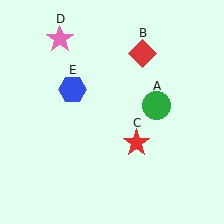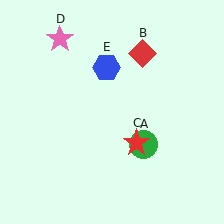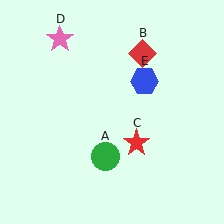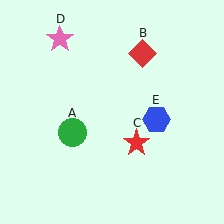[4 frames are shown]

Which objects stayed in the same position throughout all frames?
Red diamond (object B) and red star (object C) and pink star (object D) remained stationary.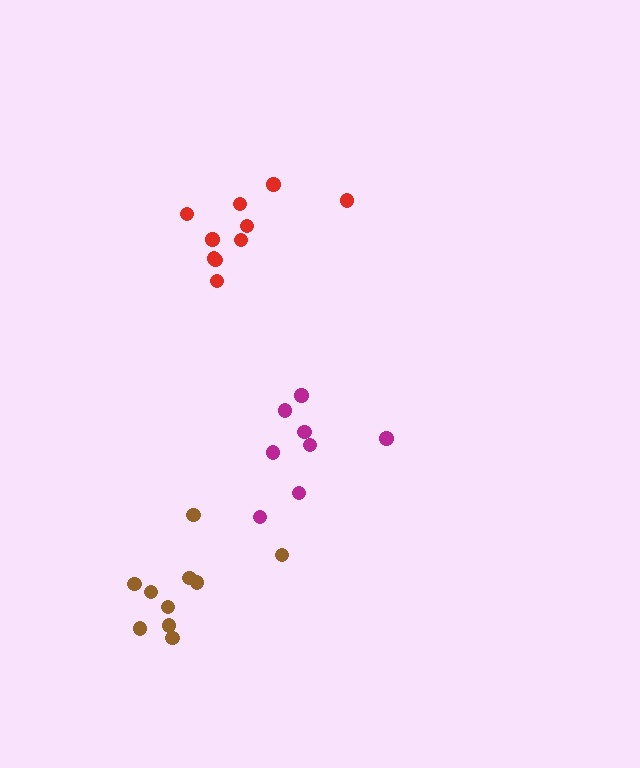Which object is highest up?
The red cluster is topmost.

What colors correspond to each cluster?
The clusters are colored: red, brown, magenta.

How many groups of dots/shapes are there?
There are 3 groups.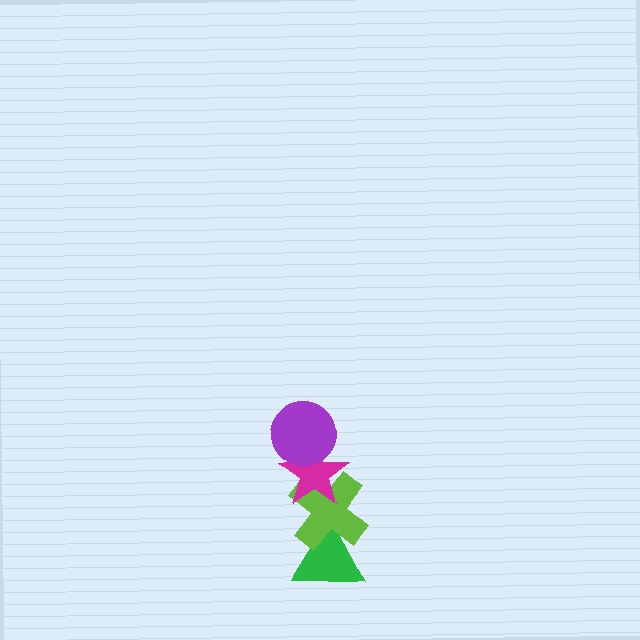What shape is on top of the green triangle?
The lime cross is on top of the green triangle.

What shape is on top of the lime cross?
The magenta star is on top of the lime cross.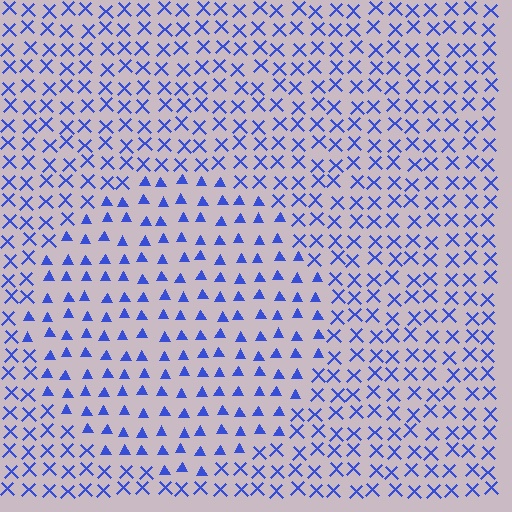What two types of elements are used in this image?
The image uses triangles inside the circle region and X marks outside it.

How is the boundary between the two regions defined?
The boundary is defined by a change in element shape: triangles inside vs. X marks outside. All elements share the same color and spacing.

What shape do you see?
I see a circle.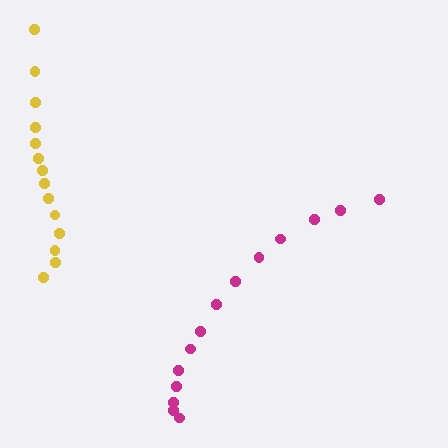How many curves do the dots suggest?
There are 2 distinct paths.